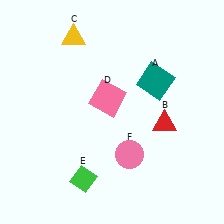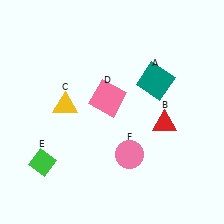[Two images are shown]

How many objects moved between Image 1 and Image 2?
2 objects moved between the two images.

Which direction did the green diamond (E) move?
The green diamond (E) moved left.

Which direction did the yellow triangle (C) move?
The yellow triangle (C) moved down.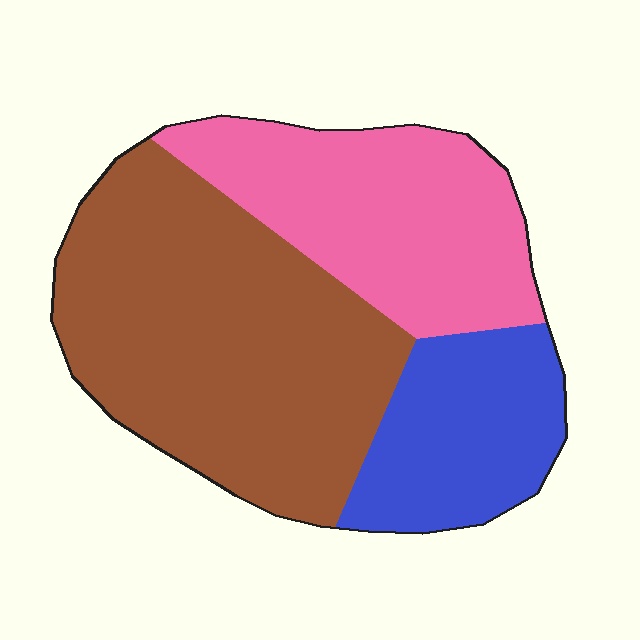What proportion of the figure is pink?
Pink covers around 30% of the figure.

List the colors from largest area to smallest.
From largest to smallest: brown, pink, blue.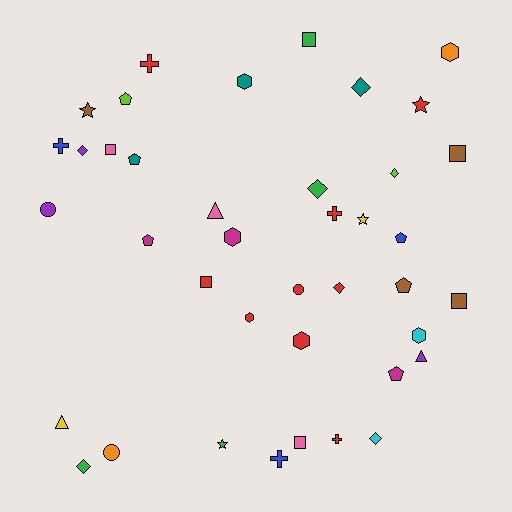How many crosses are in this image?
There are 5 crosses.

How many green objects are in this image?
There are 4 green objects.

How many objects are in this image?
There are 40 objects.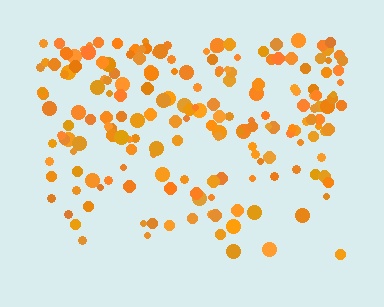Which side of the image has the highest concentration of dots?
The top.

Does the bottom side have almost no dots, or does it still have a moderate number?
Still a moderate number, just noticeably fewer than the top.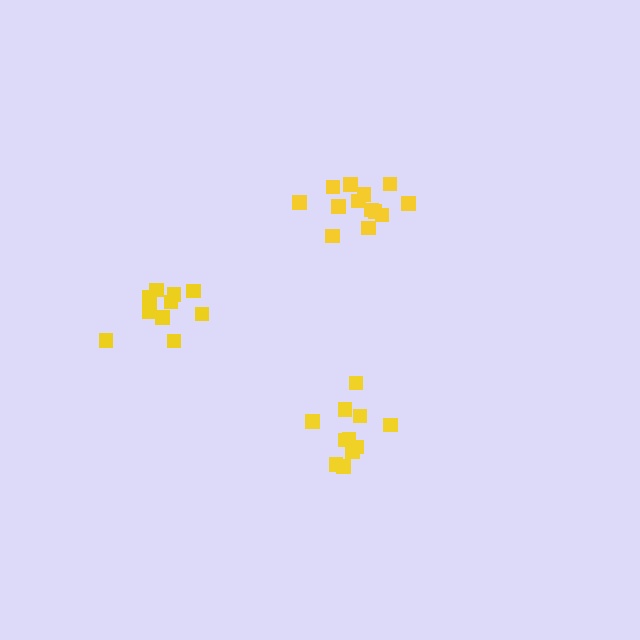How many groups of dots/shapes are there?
There are 3 groups.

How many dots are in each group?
Group 1: 13 dots, Group 2: 11 dots, Group 3: 10 dots (34 total).